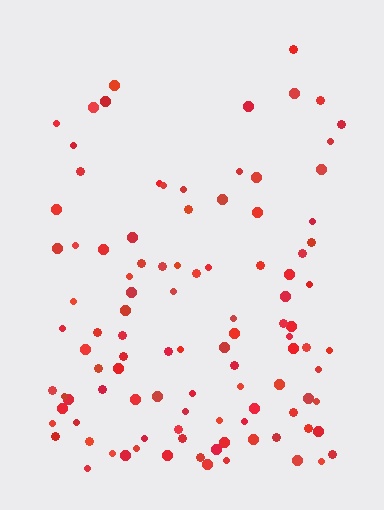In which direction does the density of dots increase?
From top to bottom, with the bottom side densest.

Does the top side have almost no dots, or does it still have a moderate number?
Still a moderate number, just noticeably fewer than the bottom.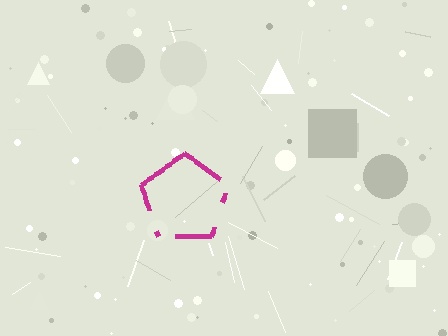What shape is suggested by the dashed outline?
The dashed outline suggests a pentagon.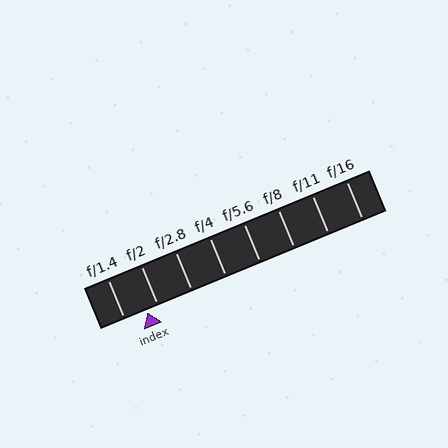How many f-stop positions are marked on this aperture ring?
There are 8 f-stop positions marked.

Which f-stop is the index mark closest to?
The index mark is closest to f/2.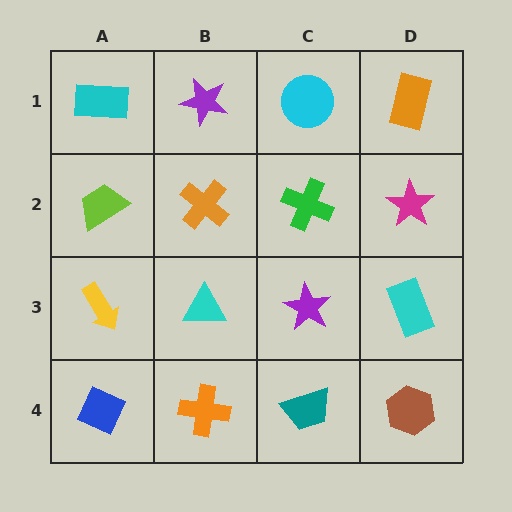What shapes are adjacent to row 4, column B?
A cyan triangle (row 3, column B), a blue diamond (row 4, column A), a teal trapezoid (row 4, column C).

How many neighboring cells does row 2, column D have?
3.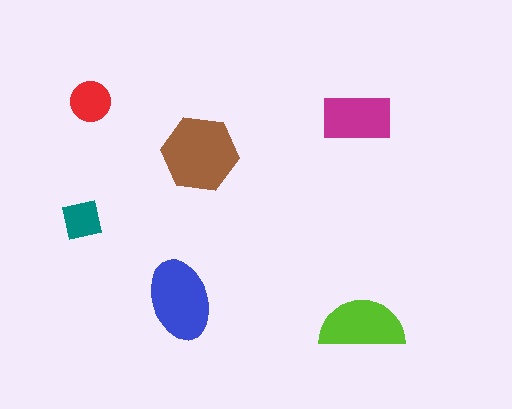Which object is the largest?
The brown hexagon.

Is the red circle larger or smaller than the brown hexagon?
Smaller.